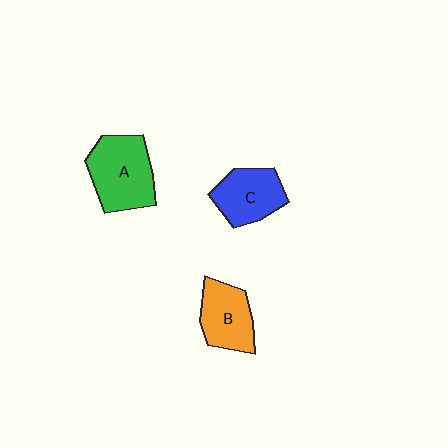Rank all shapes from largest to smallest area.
From largest to smallest: A (green), C (blue), B (orange).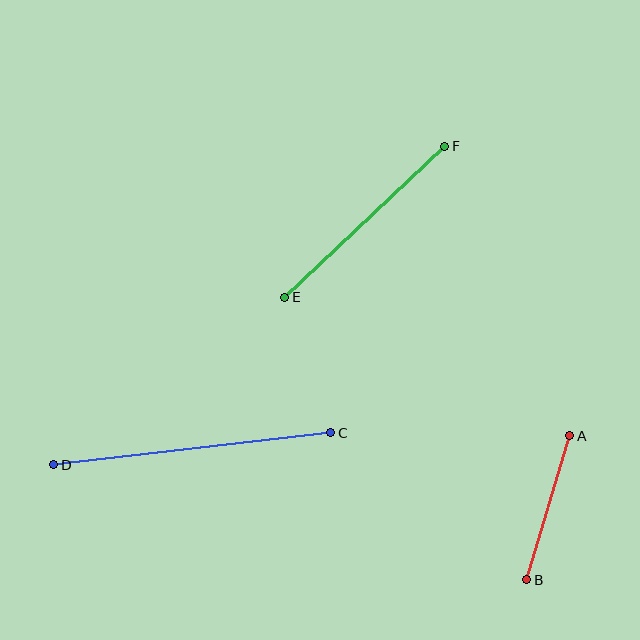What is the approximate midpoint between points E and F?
The midpoint is at approximately (365, 222) pixels.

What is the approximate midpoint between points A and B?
The midpoint is at approximately (548, 508) pixels.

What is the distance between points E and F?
The distance is approximately 220 pixels.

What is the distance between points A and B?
The distance is approximately 150 pixels.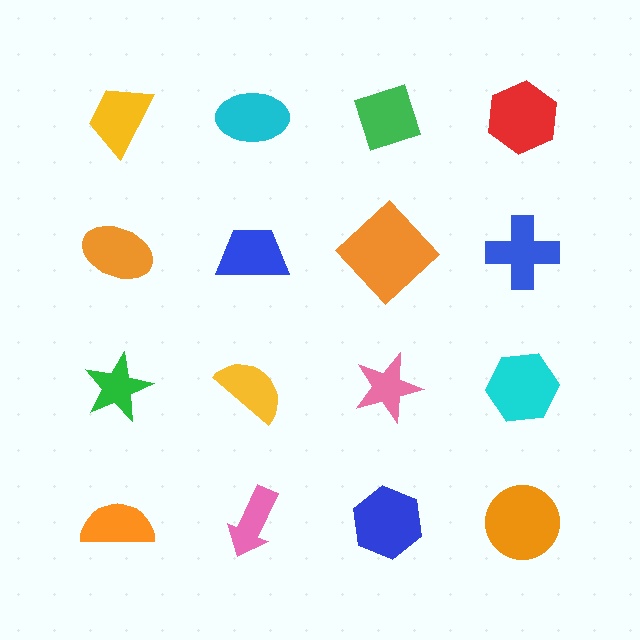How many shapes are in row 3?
4 shapes.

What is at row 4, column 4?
An orange circle.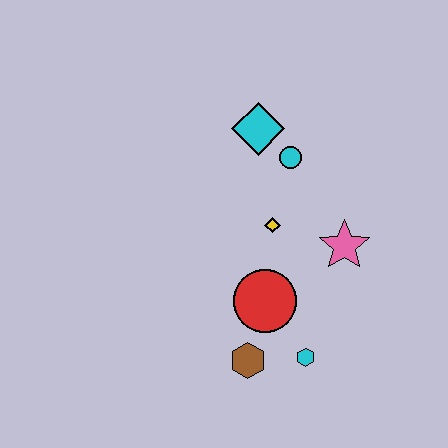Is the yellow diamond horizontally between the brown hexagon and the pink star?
Yes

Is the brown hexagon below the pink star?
Yes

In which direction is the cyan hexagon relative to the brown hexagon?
The cyan hexagon is to the right of the brown hexagon.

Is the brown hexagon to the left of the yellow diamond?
Yes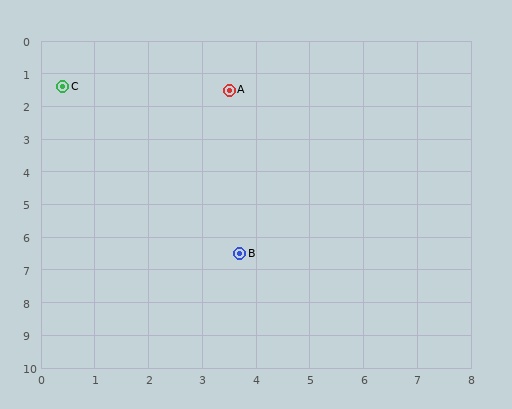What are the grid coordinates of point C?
Point C is at approximately (0.4, 1.4).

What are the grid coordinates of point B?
Point B is at approximately (3.7, 6.5).